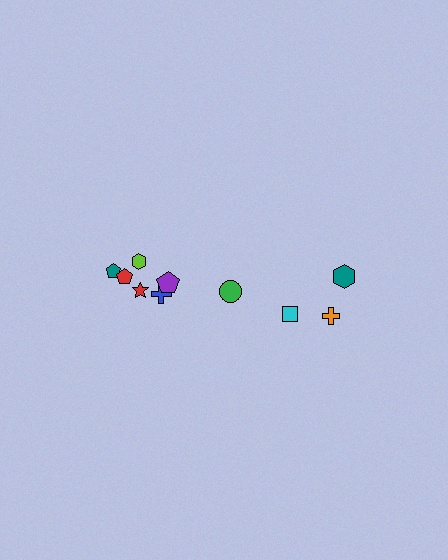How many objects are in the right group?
There are 4 objects.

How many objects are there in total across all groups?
There are 10 objects.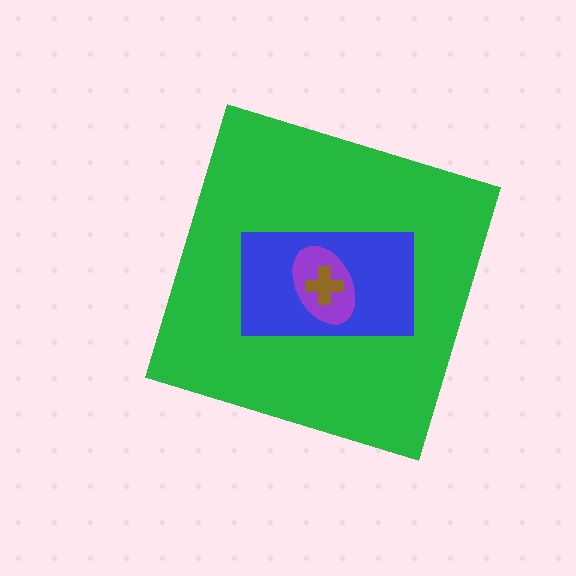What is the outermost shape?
The green diamond.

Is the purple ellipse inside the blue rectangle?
Yes.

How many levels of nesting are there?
4.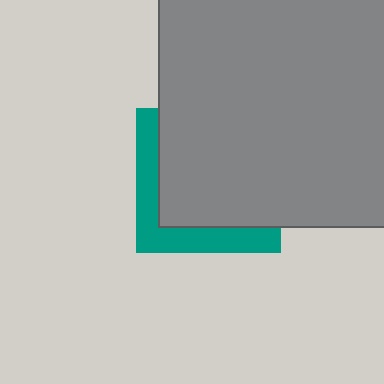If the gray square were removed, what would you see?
You would see the complete teal square.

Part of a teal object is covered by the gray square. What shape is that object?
It is a square.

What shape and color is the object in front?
The object in front is a gray square.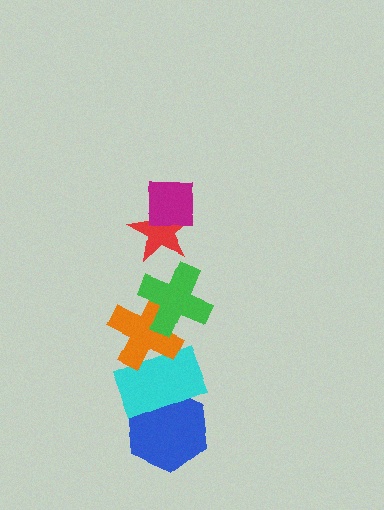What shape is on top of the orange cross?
The green cross is on top of the orange cross.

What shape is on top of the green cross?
The red star is on top of the green cross.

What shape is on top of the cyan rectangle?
The orange cross is on top of the cyan rectangle.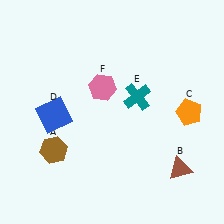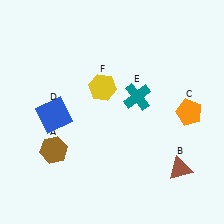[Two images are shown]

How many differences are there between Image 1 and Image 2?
There is 1 difference between the two images.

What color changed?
The hexagon (F) changed from pink in Image 1 to yellow in Image 2.